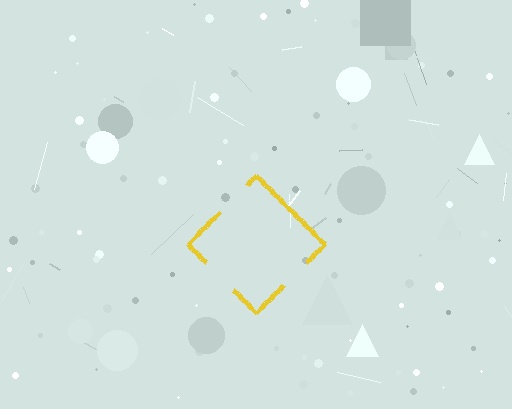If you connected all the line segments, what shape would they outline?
They would outline a diamond.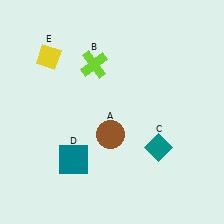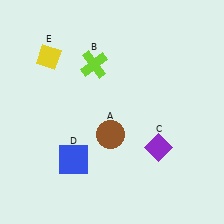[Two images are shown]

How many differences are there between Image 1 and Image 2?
There are 2 differences between the two images.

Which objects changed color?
C changed from teal to purple. D changed from teal to blue.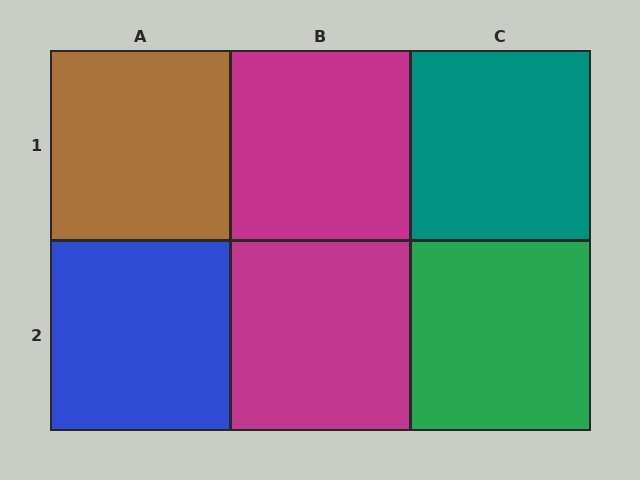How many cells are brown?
1 cell is brown.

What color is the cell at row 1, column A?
Brown.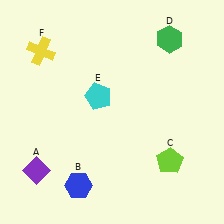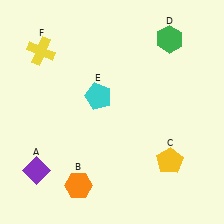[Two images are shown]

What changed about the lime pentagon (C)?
In Image 1, C is lime. In Image 2, it changed to yellow.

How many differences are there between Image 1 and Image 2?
There are 2 differences between the two images.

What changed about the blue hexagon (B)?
In Image 1, B is blue. In Image 2, it changed to orange.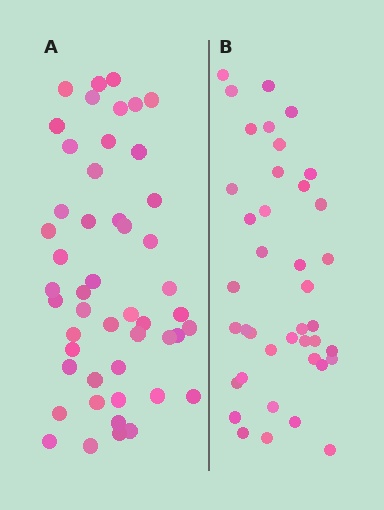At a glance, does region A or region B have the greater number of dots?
Region A (the left region) has more dots.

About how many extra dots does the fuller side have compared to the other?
Region A has roughly 8 or so more dots than region B.